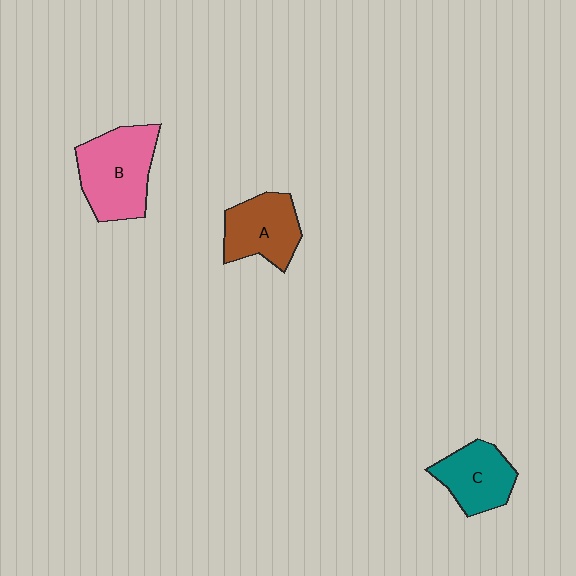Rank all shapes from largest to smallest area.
From largest to smallest: B (pink), A (brown), C (teal).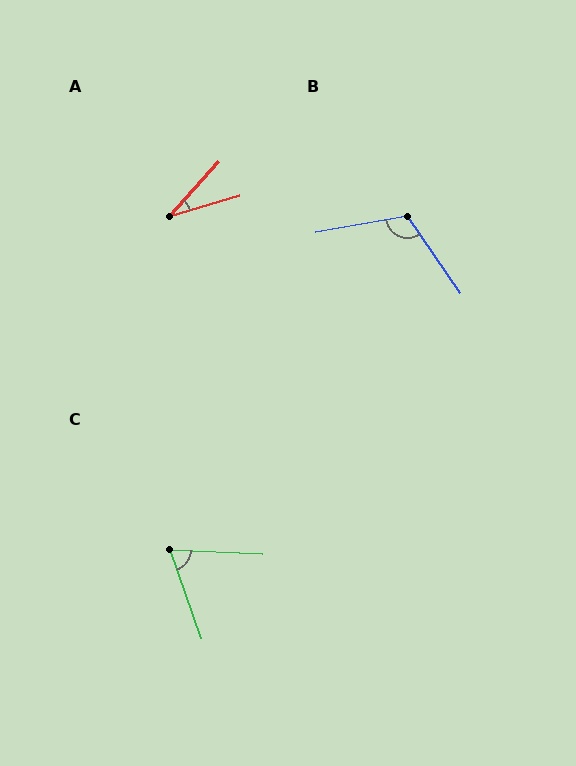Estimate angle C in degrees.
Approximately 69 degrees.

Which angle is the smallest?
A, at approximately 31 degrees.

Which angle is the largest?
B, at approximately 115 degrees.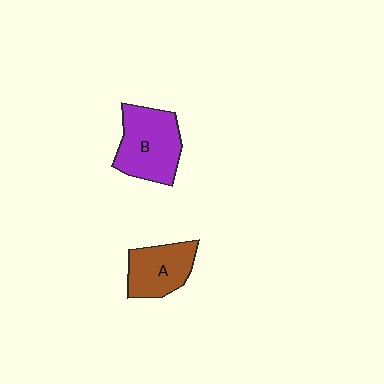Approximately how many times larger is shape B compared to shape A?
Approximately 1.3 times.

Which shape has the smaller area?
Shape A (brown).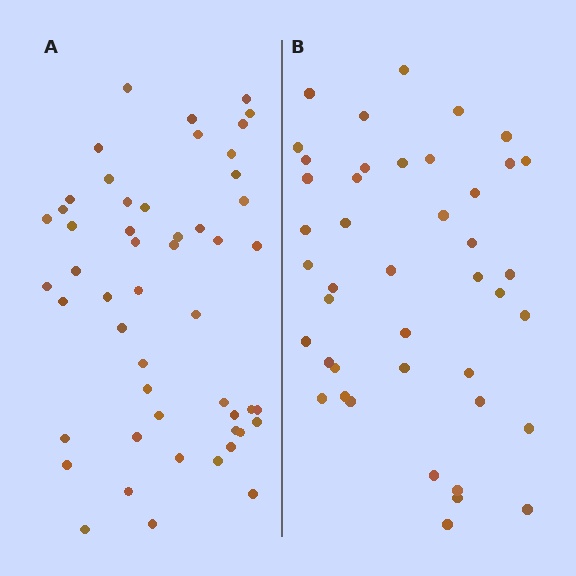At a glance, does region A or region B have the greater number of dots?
Region A (the left region) has more dots.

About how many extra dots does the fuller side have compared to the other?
Region A has roughly 8 or so more dots than region B.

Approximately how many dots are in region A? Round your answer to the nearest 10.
About 50 dots. (The exact count is 51, which rounds to 50.)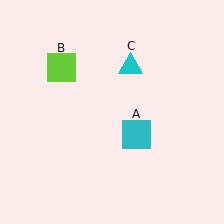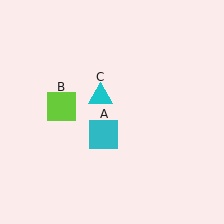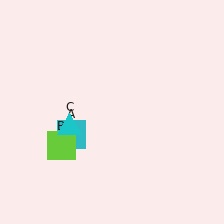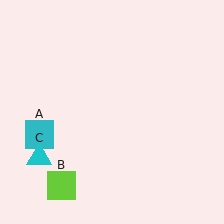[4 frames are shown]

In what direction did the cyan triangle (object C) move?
The cyan triangle (object C) moved down and to the left.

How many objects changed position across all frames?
3 objects changed position: cyan square (object A), lime square (object B), cyan triangle (object C).